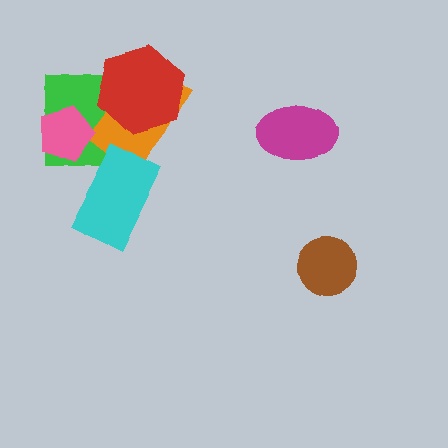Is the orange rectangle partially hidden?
Yes, it is partially covered by another shape.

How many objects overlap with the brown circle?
0 objects overlap with the brown circle.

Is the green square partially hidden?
Yes, it is partially covered by another shape.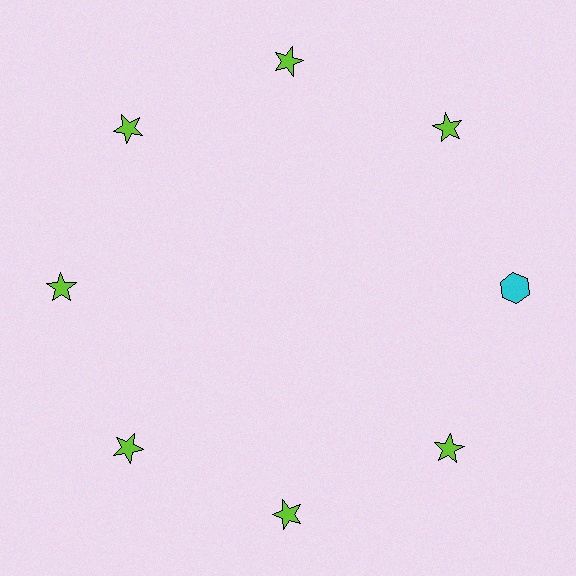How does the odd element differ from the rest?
It differs in both color (cyan instead of lime) and shape (hexagon instead of star).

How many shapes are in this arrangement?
There are 8 shapes arranged in a ring pattern.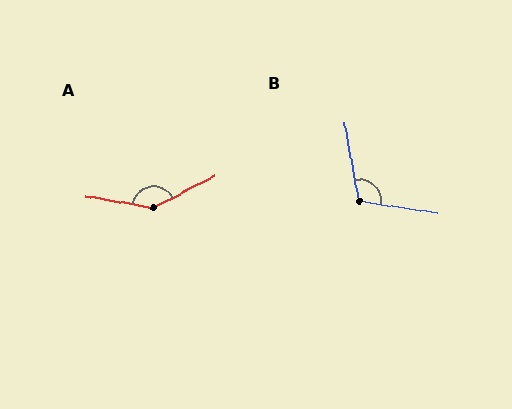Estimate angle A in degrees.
Approximately 143 degrees.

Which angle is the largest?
A, at approximately 143 degrees.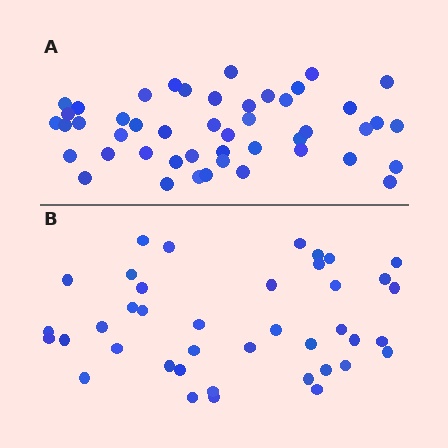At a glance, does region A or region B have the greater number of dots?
Region A (the top region) has more dots.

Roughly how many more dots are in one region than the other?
Region A has roughly 8 or so more dots than region B.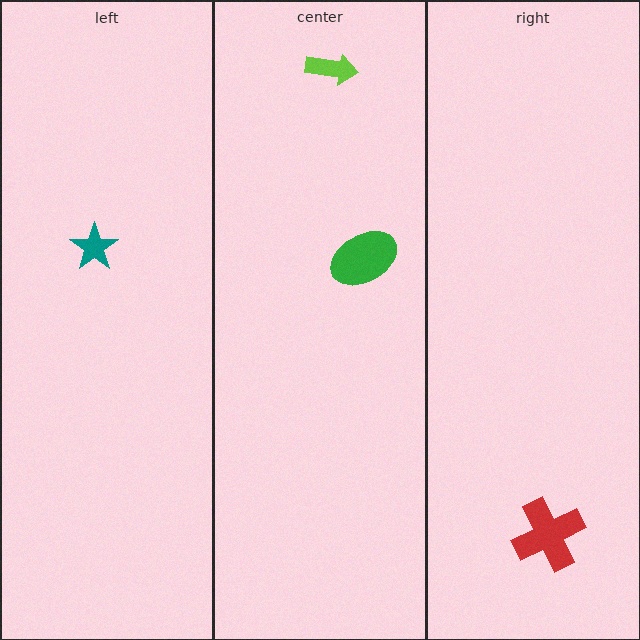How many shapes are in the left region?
1.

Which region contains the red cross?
The right region.